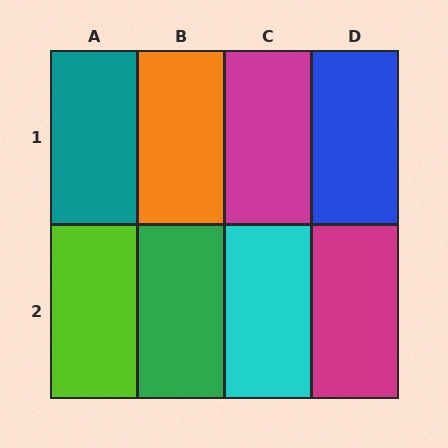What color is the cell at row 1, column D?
Blue.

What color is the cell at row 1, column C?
Magenta.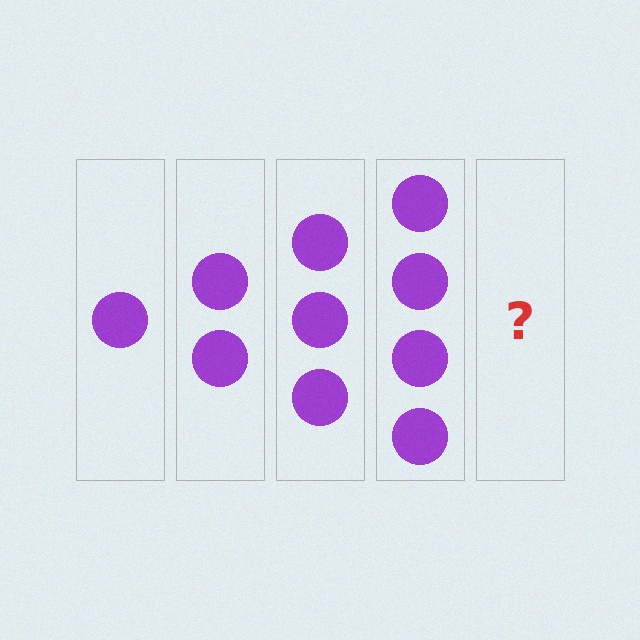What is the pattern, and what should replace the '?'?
The pattern is that each step adds one more circle. The '?' should be 5 circles.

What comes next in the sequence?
The next element should be 5 circles.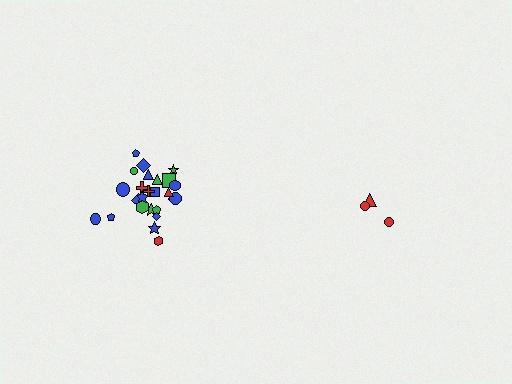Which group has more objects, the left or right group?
The left group.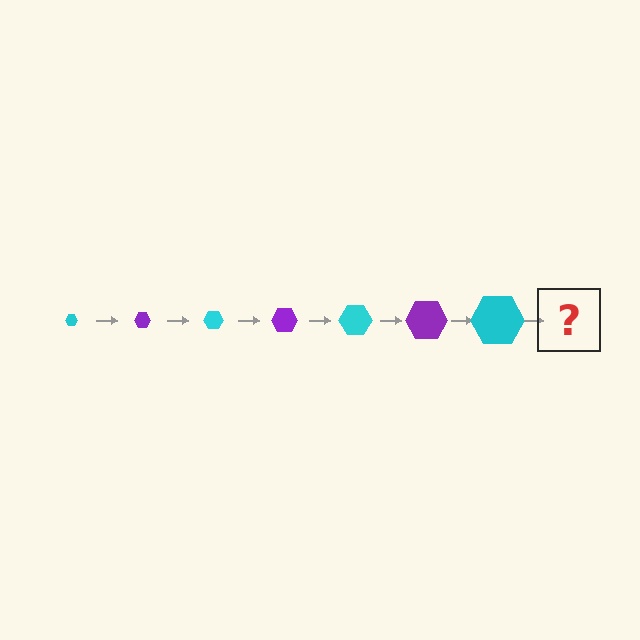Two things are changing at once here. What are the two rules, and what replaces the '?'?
The two rules are that the hexagon grows larger each step and the color cycles through cyan and purple. The '?' should be a purple hexagon, larger than the previous one.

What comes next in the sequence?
The next element should be a purple hexagon, larger than the previous one.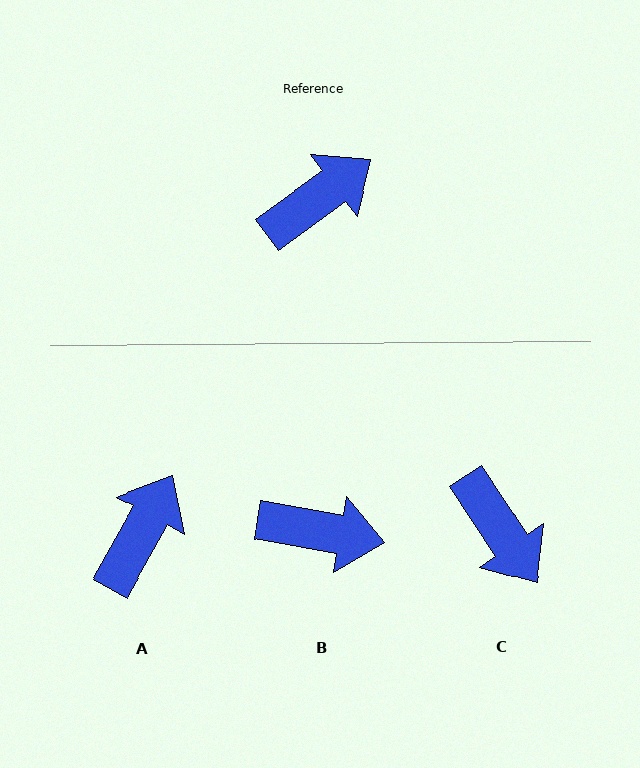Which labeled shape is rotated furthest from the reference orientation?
C, about 93 degrees away.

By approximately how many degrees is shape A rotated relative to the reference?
Approximately 25 degrees counter-clockwise.